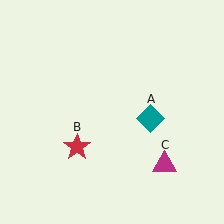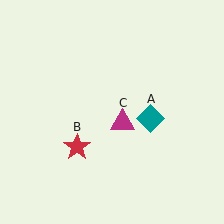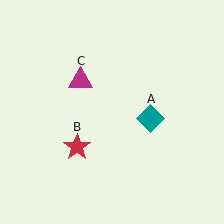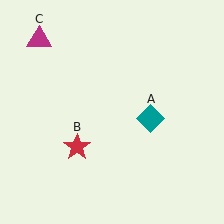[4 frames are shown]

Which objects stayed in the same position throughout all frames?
Teal diamond (object A) and red star (object B) remained stationary.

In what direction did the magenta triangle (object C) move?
The magenta triangle (object C) moved up and to the left.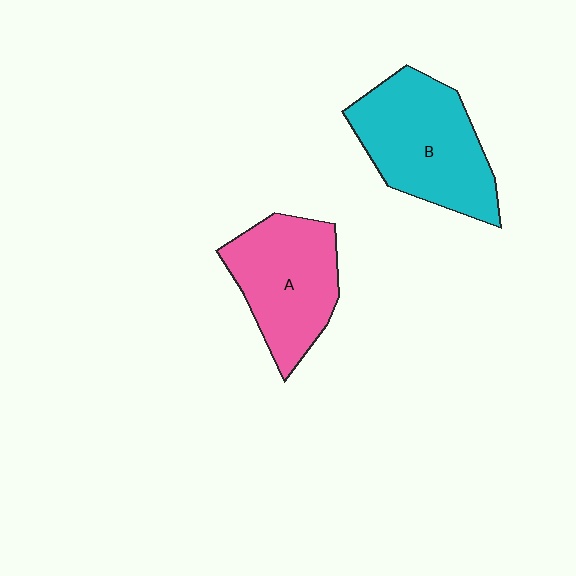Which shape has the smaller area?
Shape A (pink).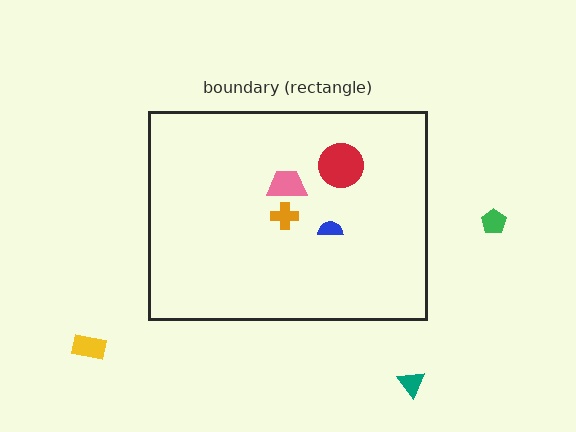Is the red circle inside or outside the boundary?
Inside.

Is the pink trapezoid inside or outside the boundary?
Inside.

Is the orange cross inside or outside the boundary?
Inside.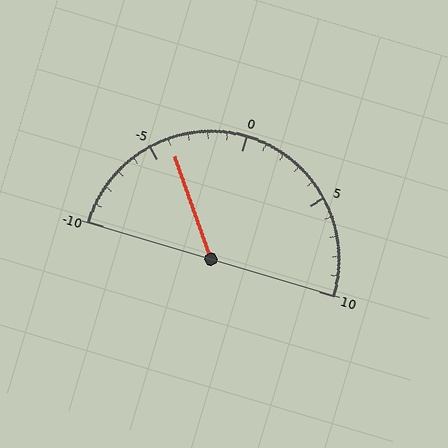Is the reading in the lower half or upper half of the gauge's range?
The reading is in the lower half of the range (-10 to 10).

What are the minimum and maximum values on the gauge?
The gauge ranges from -10 to 10.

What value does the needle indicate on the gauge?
The needle indicates approximately -4.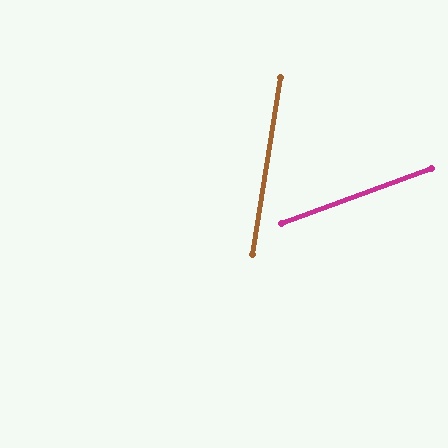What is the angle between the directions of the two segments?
Approximately 61 degrees.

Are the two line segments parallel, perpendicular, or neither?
Neither parallel nor perpendicular — they differ by about 61°.